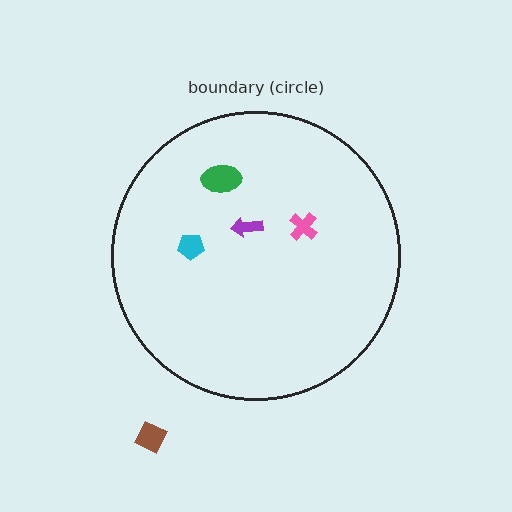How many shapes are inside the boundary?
4 inside, 1 outside.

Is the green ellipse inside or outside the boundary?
Inside.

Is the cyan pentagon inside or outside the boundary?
Inside.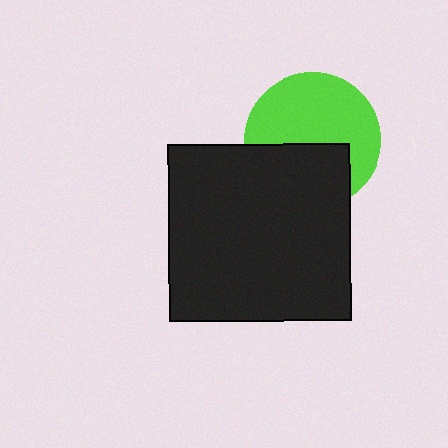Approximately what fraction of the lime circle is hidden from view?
Roughly 40% of the lime circle is hidden behind the black rectangle.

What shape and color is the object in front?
The object in front is a black rectangle.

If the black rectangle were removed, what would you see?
You would see the complete lime circle.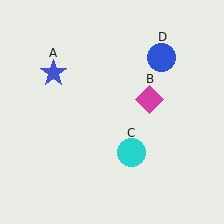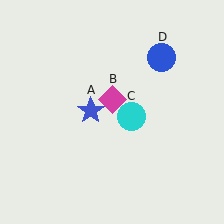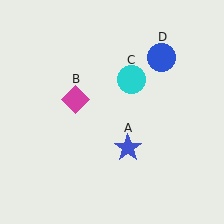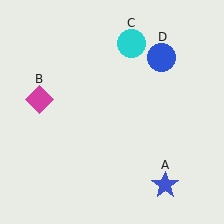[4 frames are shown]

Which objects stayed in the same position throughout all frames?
Blue circle (object D) remained stationary.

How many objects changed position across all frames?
3 objects changed position: blue star (object A), magenta diamond (object B), cyan circle (object C).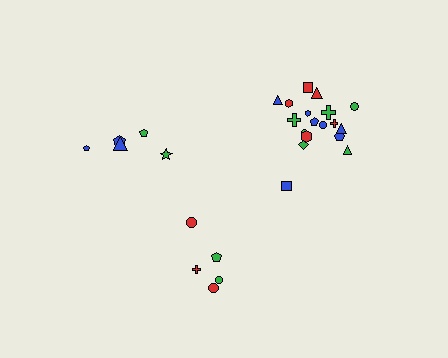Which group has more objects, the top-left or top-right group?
The top-right group.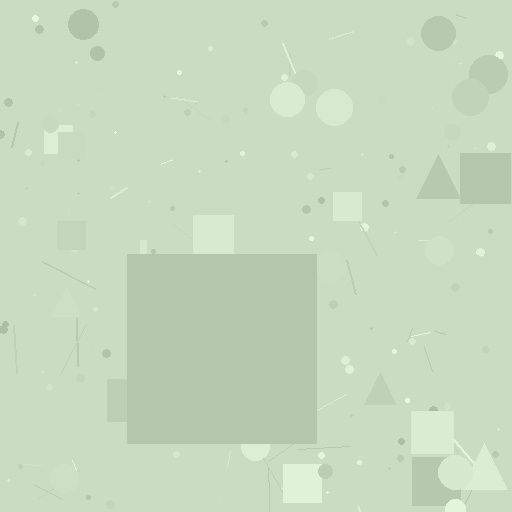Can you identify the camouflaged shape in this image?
The camouflaged shape is a square.